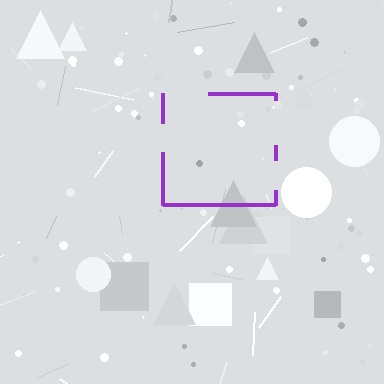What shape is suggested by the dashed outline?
The dashed outline suggests a square.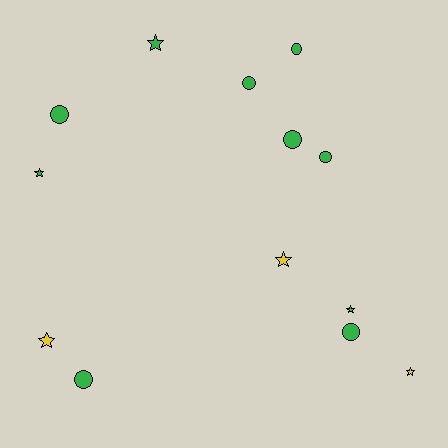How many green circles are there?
There are 7 green circles.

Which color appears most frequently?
Green, with 10 objects.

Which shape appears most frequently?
Circle, with 7 objects.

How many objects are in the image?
There are 13 objects.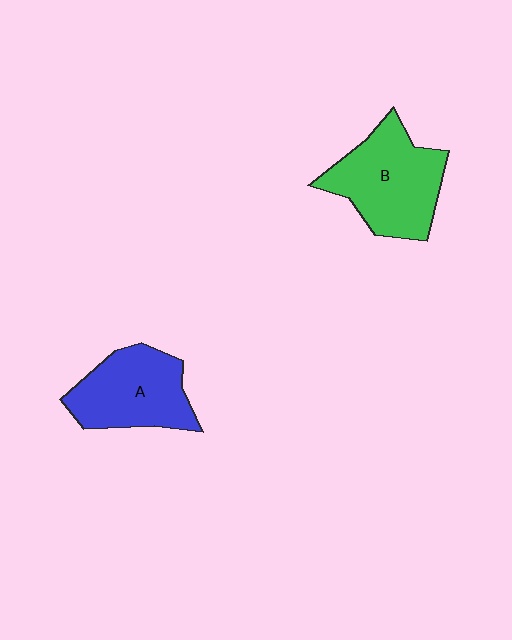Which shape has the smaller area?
Shape A (blue).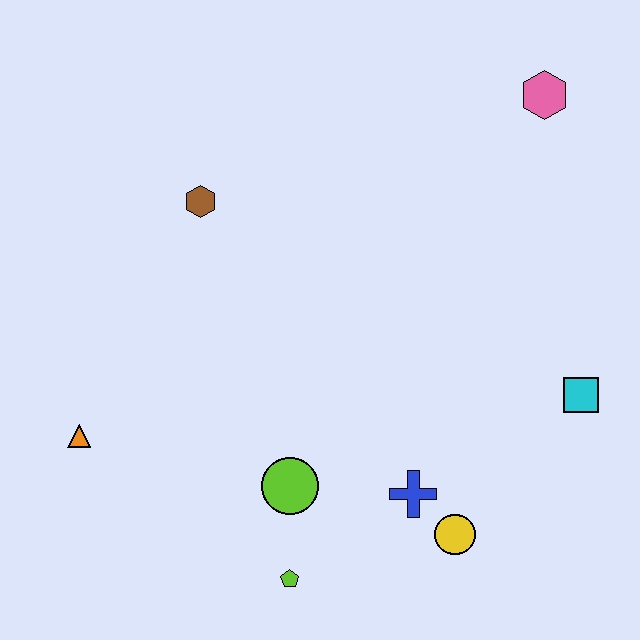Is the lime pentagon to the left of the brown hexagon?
No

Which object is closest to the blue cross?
The yellow circle is closest to the blue cross.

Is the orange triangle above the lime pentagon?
Yes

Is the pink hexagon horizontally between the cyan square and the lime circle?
Yes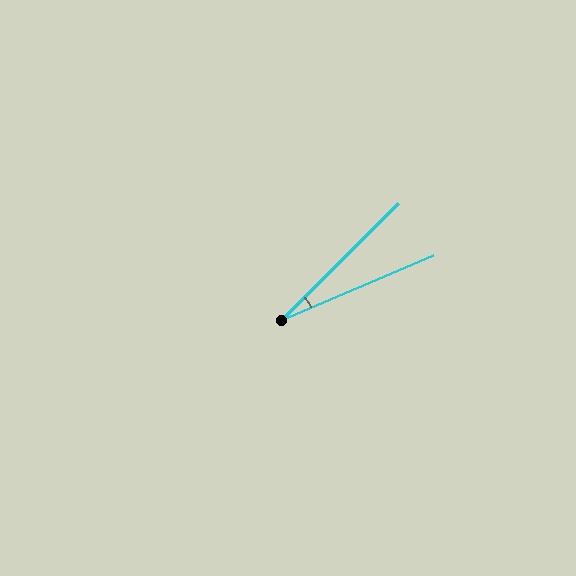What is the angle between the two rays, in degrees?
Approximately 22 degrees.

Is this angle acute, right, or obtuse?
It is acute.